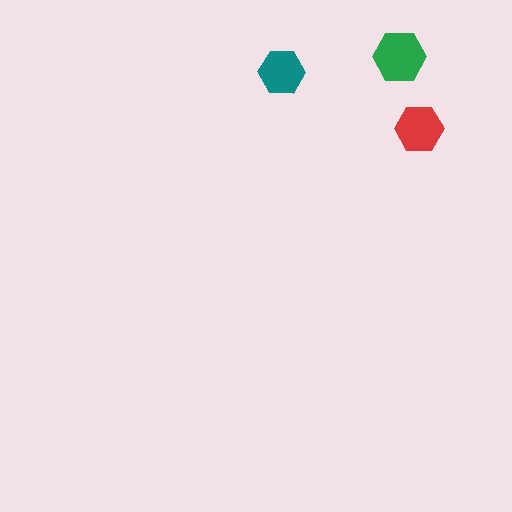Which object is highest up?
The green hexagon is topmost.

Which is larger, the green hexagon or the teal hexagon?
The green one.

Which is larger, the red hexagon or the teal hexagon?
The red one.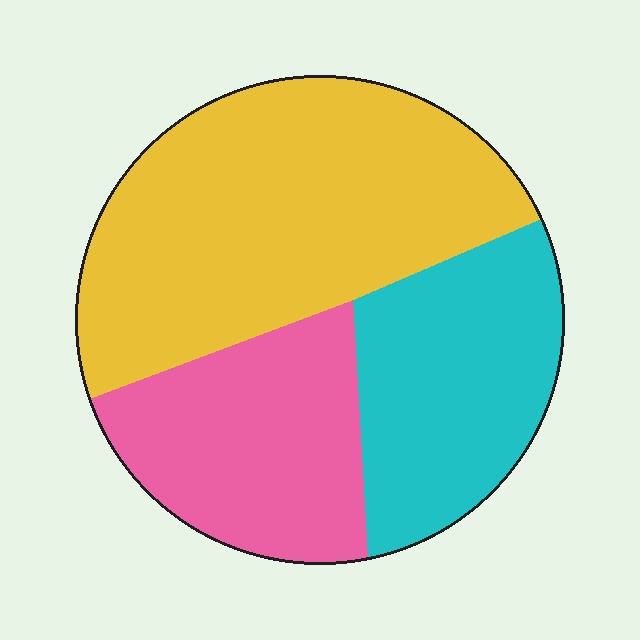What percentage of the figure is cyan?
Cyan takes up between a sixth and a third of the figure.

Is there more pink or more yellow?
Yellow.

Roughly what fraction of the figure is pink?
Pink takes up about one quarter (1/4) of the figure.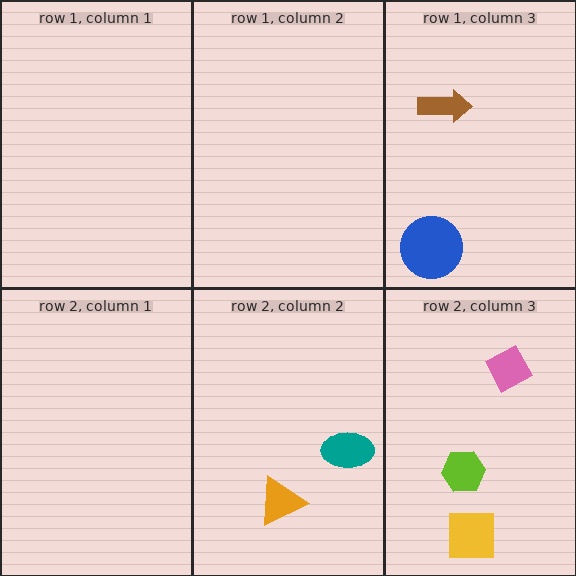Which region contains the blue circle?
The row 1, column 3 region.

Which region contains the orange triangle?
The row 2, column 2 region.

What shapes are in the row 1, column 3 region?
The blue circle, the brown arrow.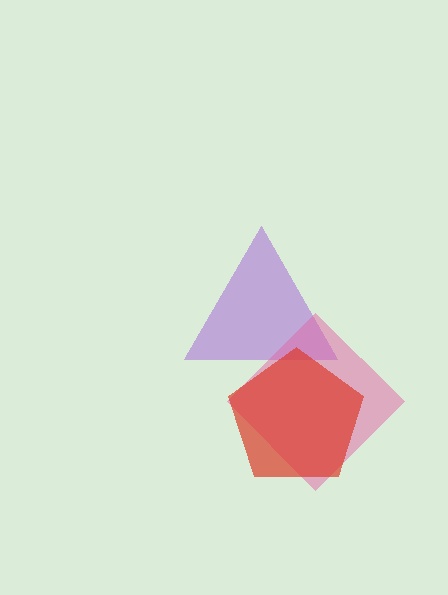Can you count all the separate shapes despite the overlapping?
Yes, there are 3 separate shapes.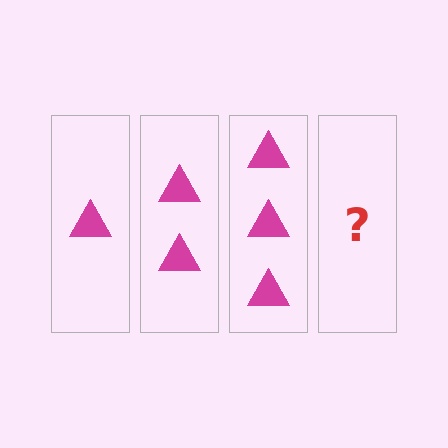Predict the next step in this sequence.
The next step is 4 triangles.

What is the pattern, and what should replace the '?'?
The pattern is that each step adds one more triangle. The '?' should be 4 triangles.